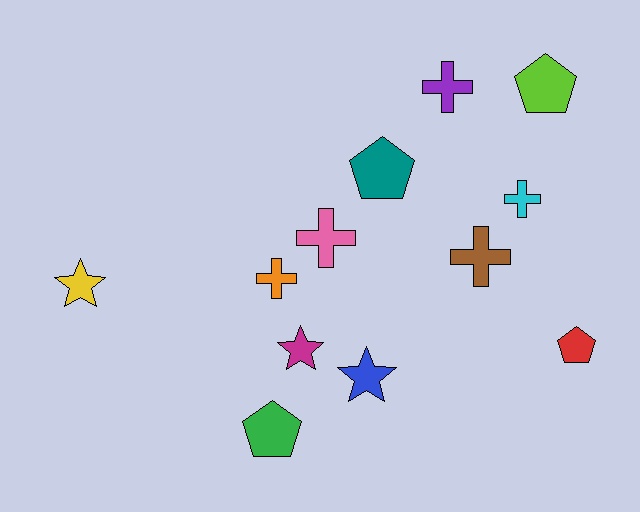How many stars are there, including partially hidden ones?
There are 3 stars.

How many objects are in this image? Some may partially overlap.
There are 12 objects.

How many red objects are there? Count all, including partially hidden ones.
There is 1 red object.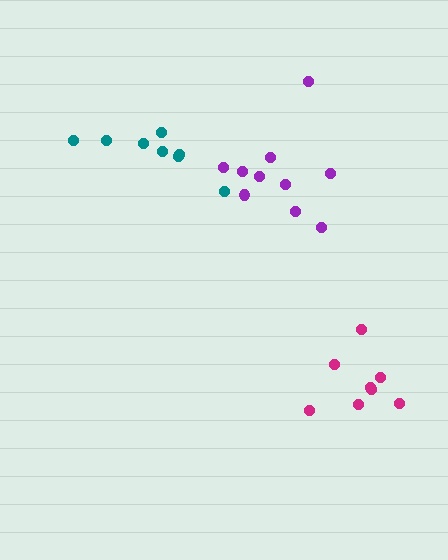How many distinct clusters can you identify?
There are 3 distinct clusters.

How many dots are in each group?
Group 1: 10 dots, Group 2: 8 dots, Group 3: 8 dots (26 total).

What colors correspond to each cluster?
The clusters are colored: purple, magenta, teal.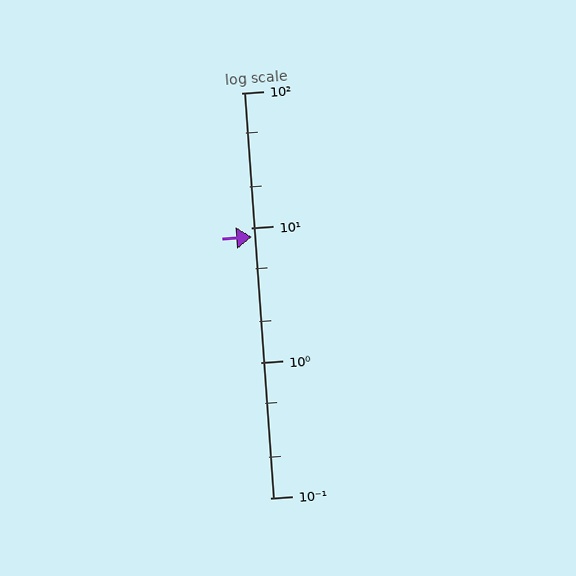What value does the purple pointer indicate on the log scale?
The pointer indicates approximately 8.6.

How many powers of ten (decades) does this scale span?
The scale spans 3 decades, from 0.1 to 100.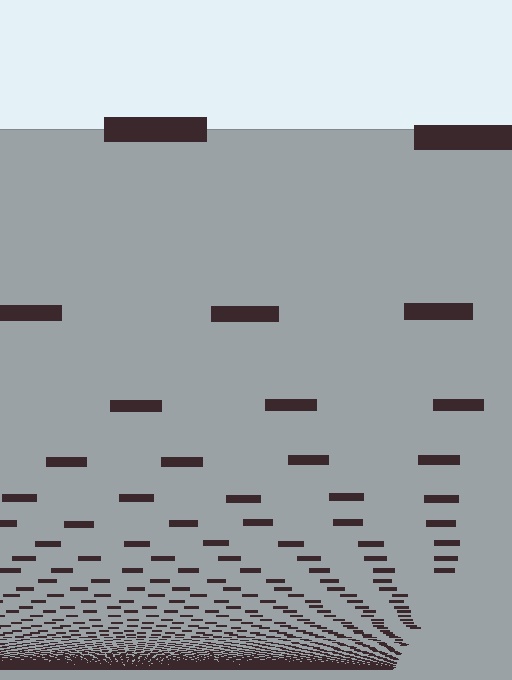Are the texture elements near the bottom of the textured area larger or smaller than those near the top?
Smaller. The gradient is inverted — elements near the bottom are smaller and denser.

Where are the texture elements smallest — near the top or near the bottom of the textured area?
Near the bottom.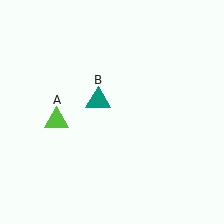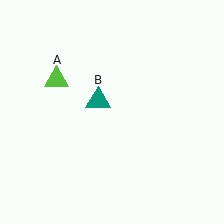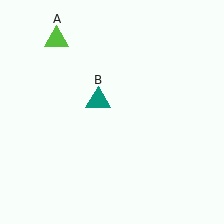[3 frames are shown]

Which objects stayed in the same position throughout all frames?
Teal triangle (object B) remained stationary.